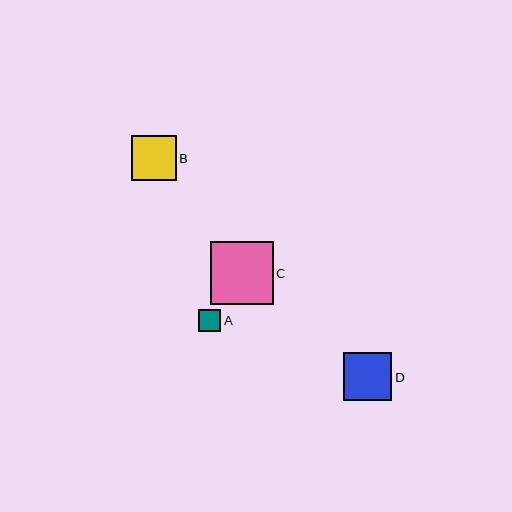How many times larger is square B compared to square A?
Square B is approximately 2.0 times the size of square A.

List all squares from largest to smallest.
From largest to smallest: C, D, B, A.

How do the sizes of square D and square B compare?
Square D and square B are approximately the same size.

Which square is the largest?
Square C is the largest with a size of approximately 62 pixels.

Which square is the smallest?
Square A is the smallest with a size of approximately 22 pixels.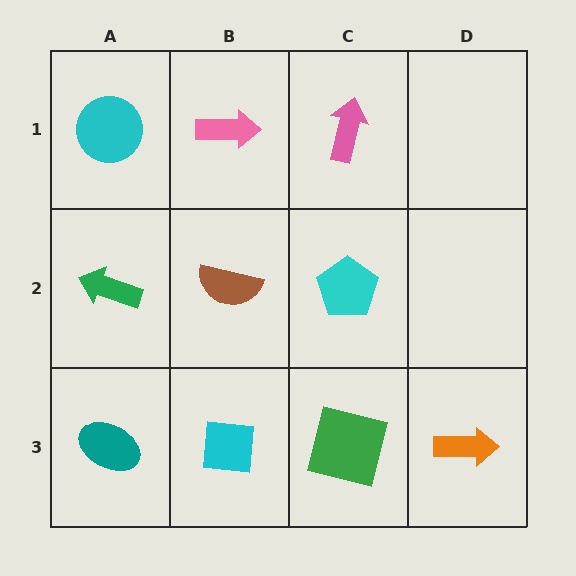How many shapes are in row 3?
4 shapes.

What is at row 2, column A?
A green arrow.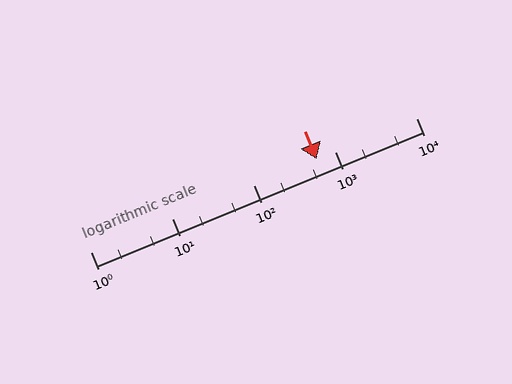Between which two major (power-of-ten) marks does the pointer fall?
The pointer is between 100 and 1000.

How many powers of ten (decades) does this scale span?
The scale spans 4 decades, from 1 to 10000.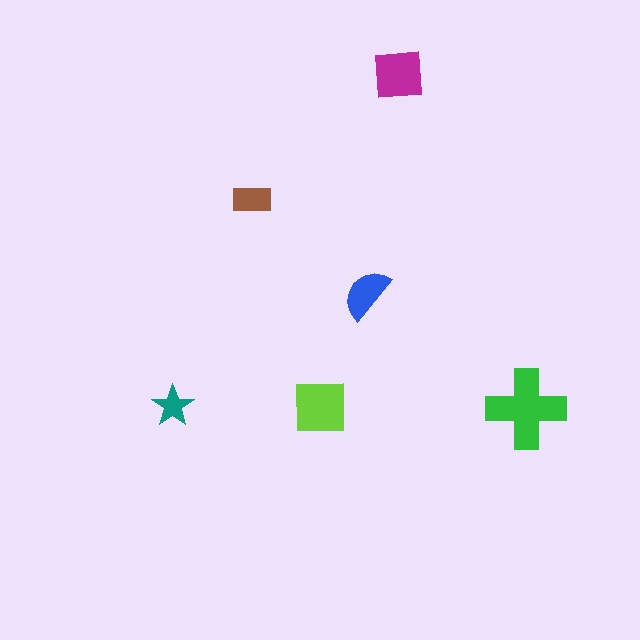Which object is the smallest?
The teal star.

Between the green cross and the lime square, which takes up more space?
The green cross.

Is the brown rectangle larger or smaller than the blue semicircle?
Smaller.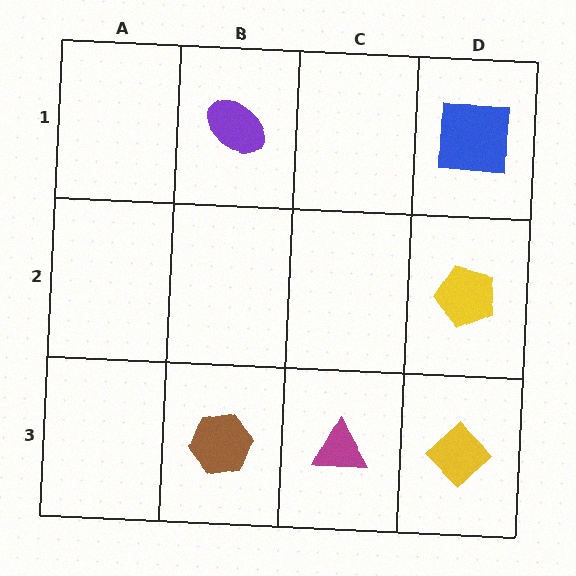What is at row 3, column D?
A yellow diamond.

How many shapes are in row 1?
2 shapes.